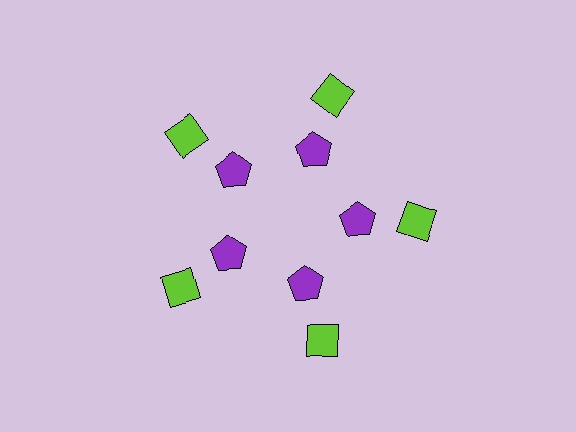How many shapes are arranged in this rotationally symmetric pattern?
There are 10 shapes, arranged in 5 groups of 2.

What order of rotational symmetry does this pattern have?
This pattern has 5-fold rotational symmetry.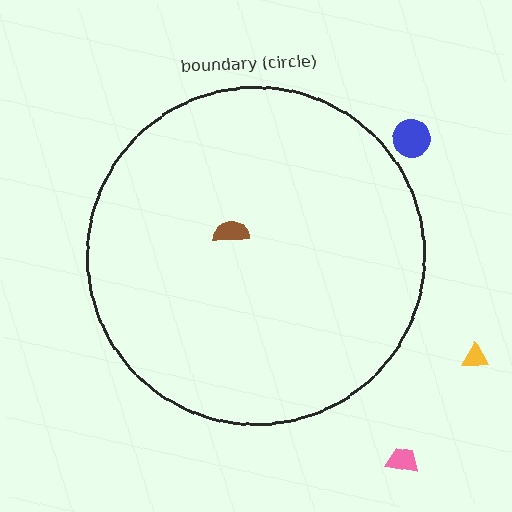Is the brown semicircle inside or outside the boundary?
Inside.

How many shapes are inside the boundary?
1 inside, 3 outside.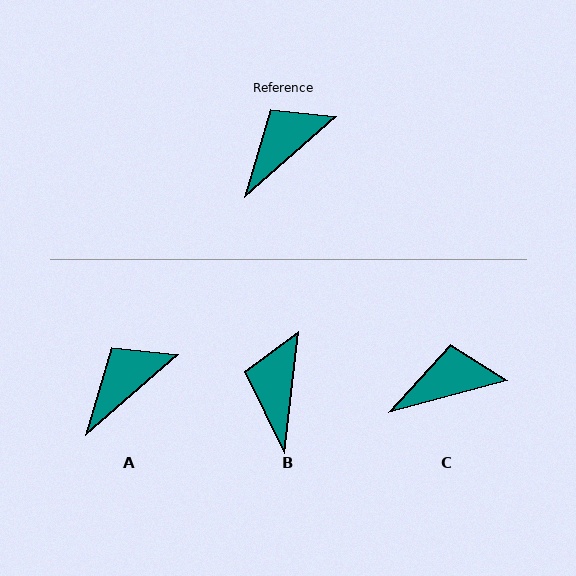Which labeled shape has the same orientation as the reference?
A.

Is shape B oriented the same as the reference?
No, it is off by about 42 degrees.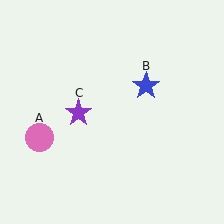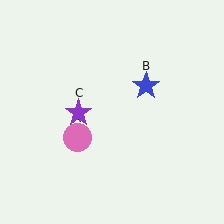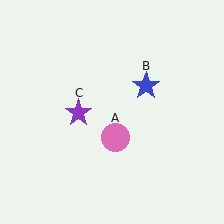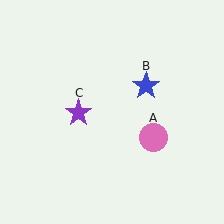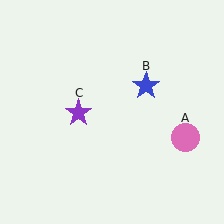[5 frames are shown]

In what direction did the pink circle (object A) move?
The pink circle (object A) moved right.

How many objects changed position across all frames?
1 object changed position: pink circle (object A).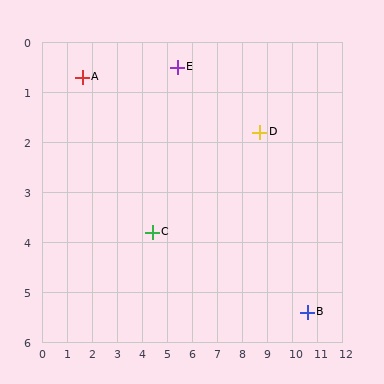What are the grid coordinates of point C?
Point C is at approximately (4.4, 3.8).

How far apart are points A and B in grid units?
Points A and B are about 10.2 grid units apart.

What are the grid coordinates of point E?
Point E is at approximately (5.4, 0.5).